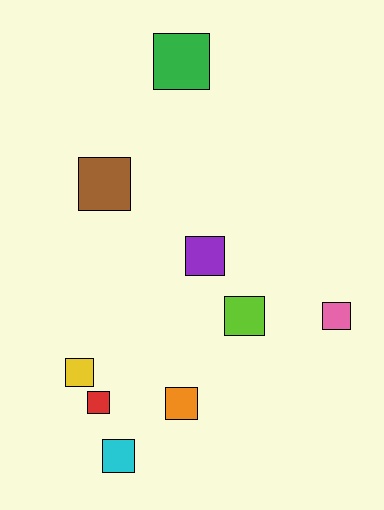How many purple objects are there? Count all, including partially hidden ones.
There is 1 purple object.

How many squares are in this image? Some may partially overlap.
There are 9 squares.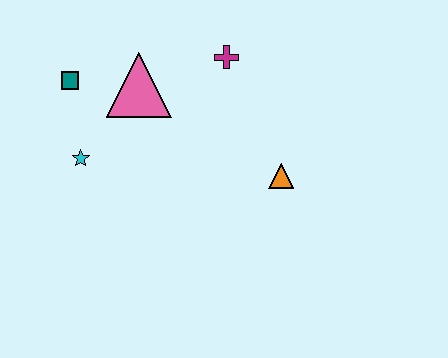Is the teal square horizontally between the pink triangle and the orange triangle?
No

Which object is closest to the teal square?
The pink triangle is closest to the teal square.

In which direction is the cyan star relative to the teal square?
The cyan star is below the teal square.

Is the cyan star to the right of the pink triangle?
No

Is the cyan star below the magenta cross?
Yes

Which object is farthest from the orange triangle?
The teal square is farthest from the orange triangle.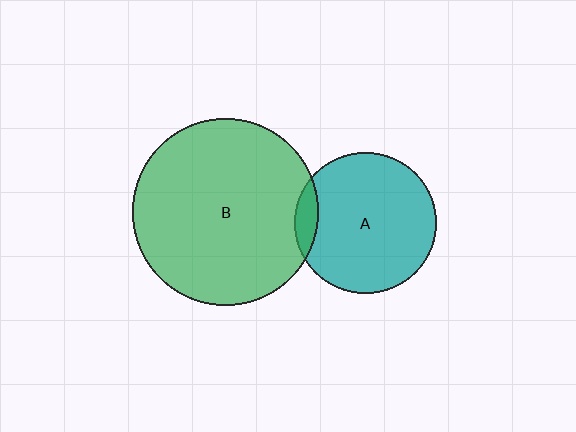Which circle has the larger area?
Circle B (green).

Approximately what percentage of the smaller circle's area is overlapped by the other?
Approximately 10%.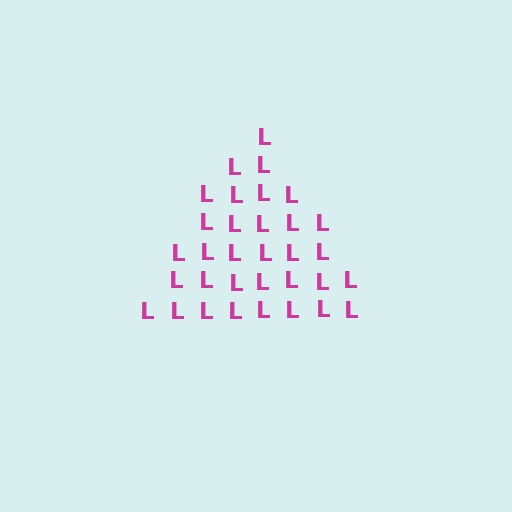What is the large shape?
The large shape is a triangle.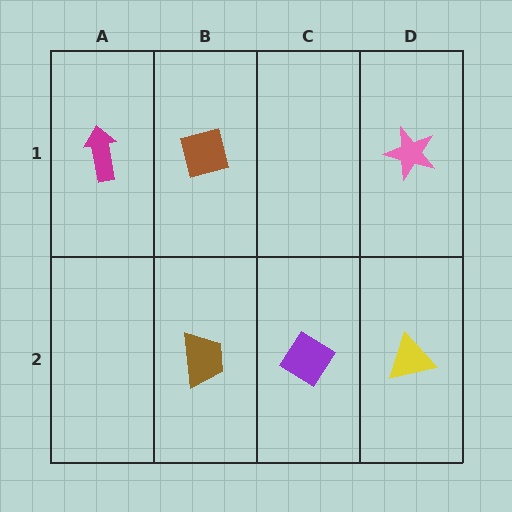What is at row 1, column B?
A brown square.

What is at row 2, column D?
A yellow triangle.